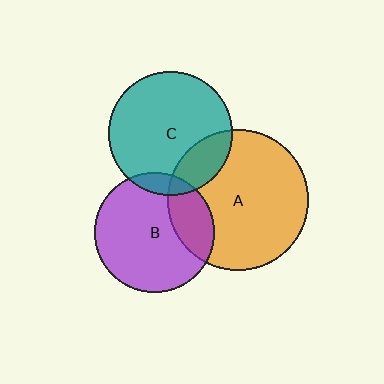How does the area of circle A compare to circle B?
Approximately 1.4 times.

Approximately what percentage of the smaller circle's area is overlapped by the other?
Approximately 25%.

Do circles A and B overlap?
Yes.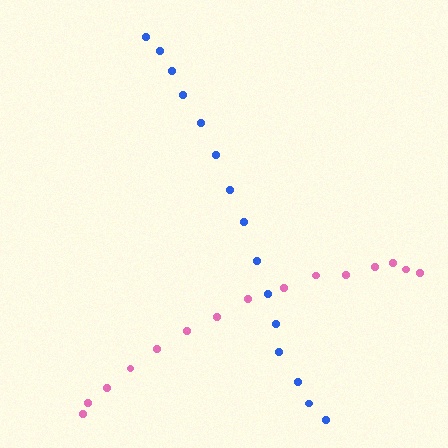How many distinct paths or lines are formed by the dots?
There are 2 distinct paths.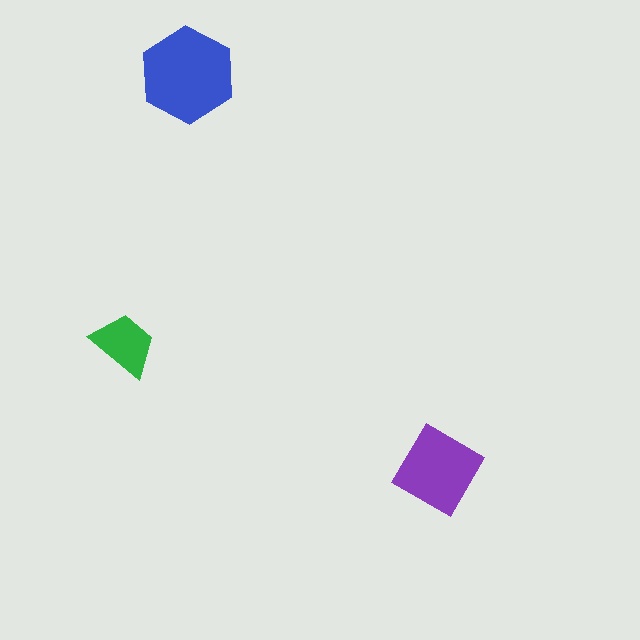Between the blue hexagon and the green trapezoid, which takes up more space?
The blue hexagon.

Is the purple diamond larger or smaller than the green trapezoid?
Larger.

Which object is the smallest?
The green trapezoid.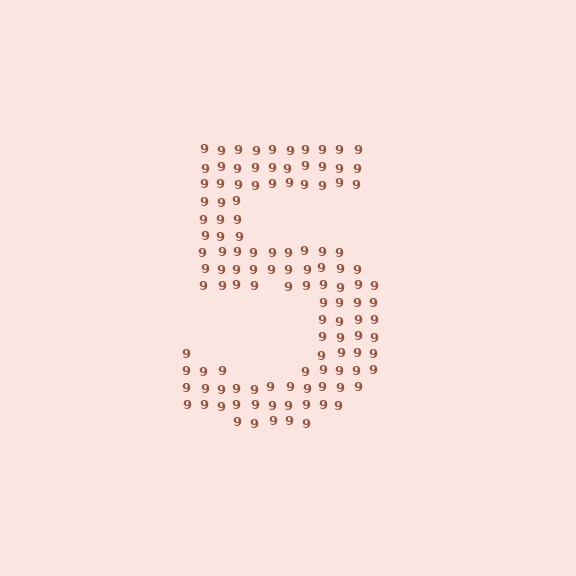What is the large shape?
The large shape is the digit 5.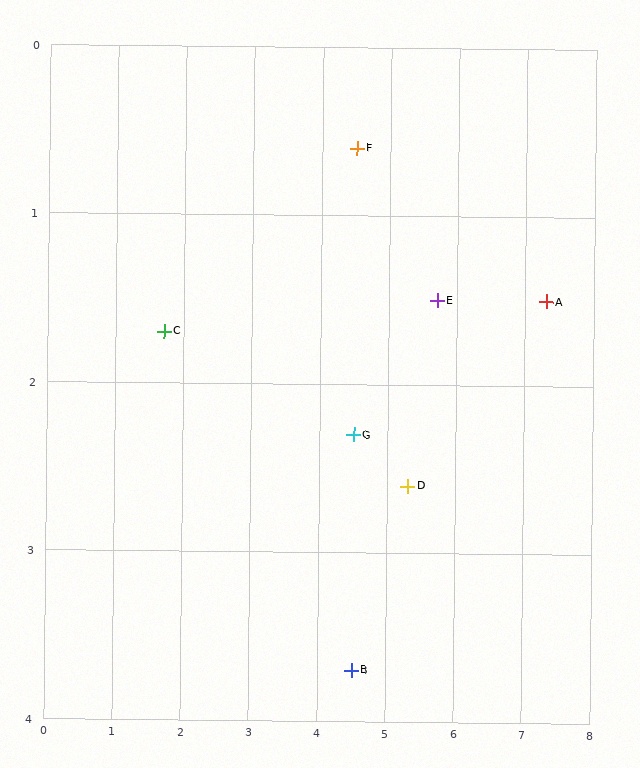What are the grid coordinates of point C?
Point C is at approximately (1.7, 1.7).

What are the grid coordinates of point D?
Point D is at approximately (5.3, 2.6).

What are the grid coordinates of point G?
Point G is at approximately (4.5, 2.3).